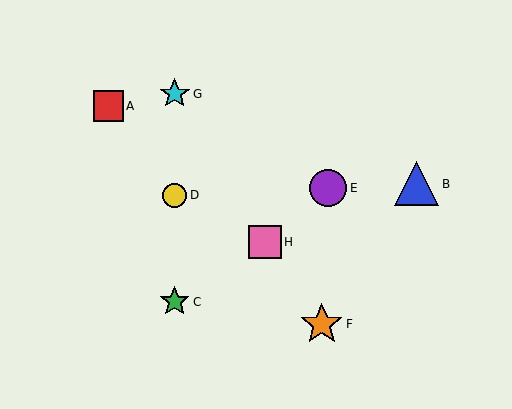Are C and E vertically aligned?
No, C is at x≈175 and E is at x≈328.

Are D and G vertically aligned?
Yes, both are at x≈175.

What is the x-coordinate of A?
Object A is at x≈108.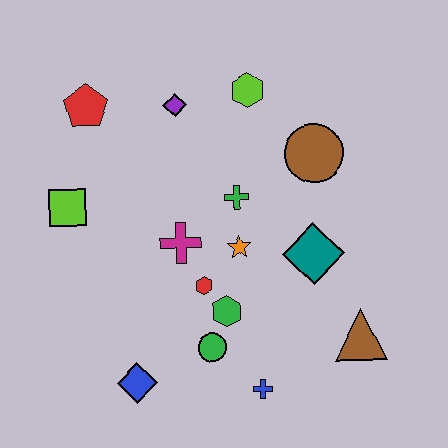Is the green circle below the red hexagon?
Yes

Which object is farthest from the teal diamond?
The red pentagon is farthest from the teal diamond.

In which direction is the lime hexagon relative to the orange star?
The lime hexagon is above the orange star.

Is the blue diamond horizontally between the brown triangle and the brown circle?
No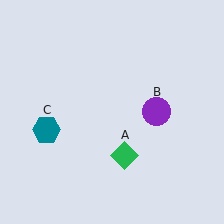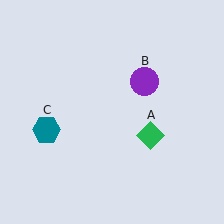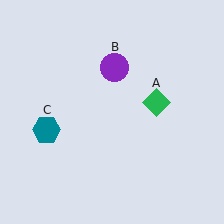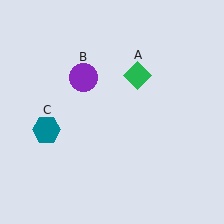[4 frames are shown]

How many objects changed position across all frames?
2 objects changed position: green diamond (object A), purple circle (object B).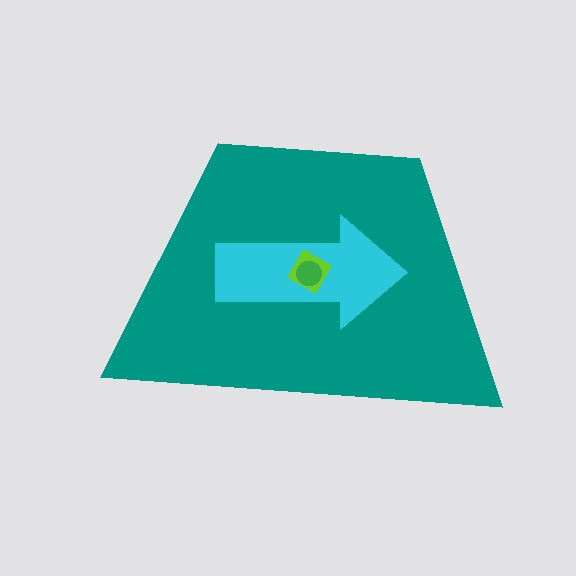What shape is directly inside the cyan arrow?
The lime square.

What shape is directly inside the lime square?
The green circle.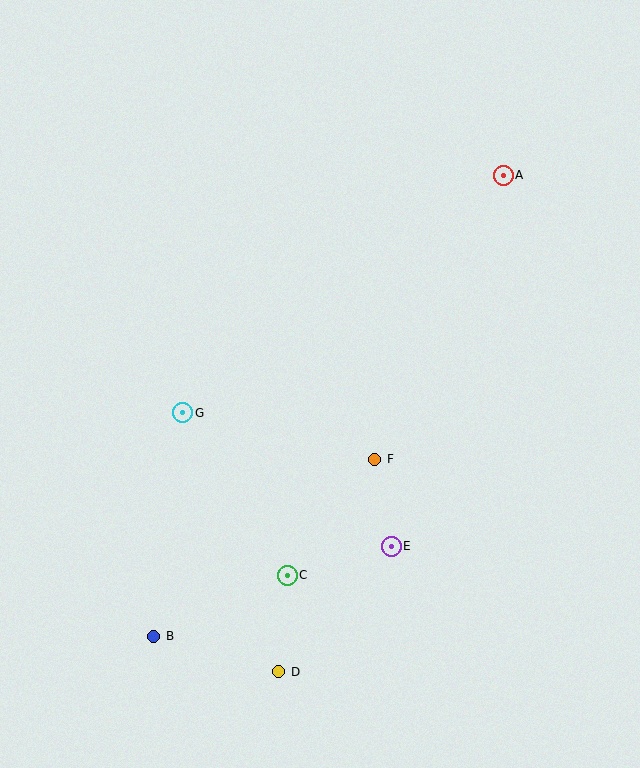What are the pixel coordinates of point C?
Point C is at (287, 575).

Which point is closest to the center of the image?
Point F at (375, 459) is closest to the center.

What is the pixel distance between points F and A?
The distance between F and A is 312 pixels.